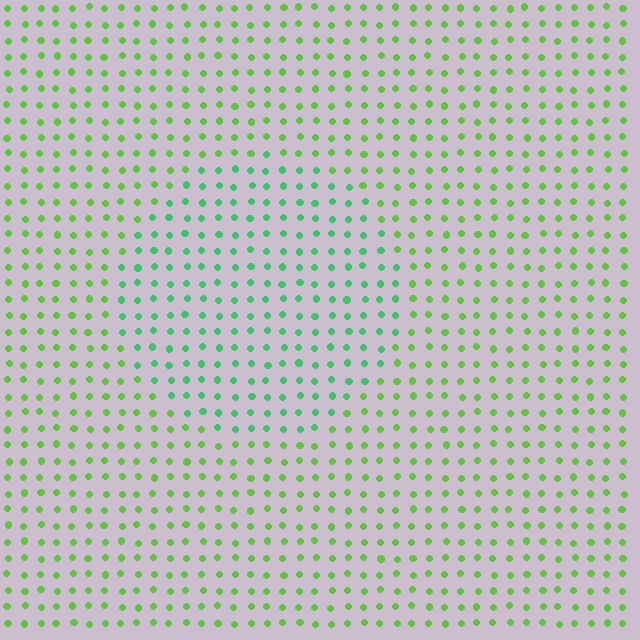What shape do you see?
I see a circle.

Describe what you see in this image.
The image is filled with small lime elements in a uniform arrangement. A circle-shaped region is visible where the elements are tinted to a slightly different hue, forming a subtle color boundary.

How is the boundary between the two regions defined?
The boundary is defined purely by a slight shift in hue (about 36 degrees). Spacing, size, and orientation are identical on both sides.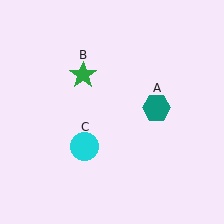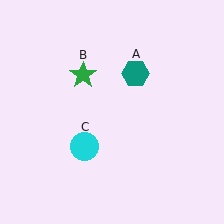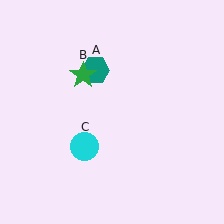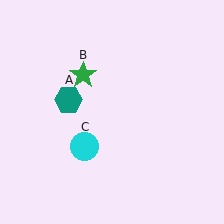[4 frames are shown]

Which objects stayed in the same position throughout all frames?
Green star (object B) and cyan circle (object C) remained stationary.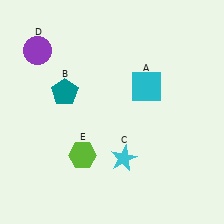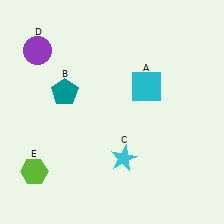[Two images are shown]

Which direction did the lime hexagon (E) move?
The lime hexagon (E) moved left.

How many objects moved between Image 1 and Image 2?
1 object moved between the two images.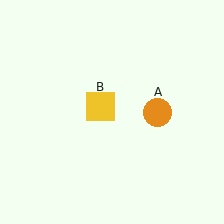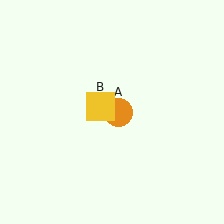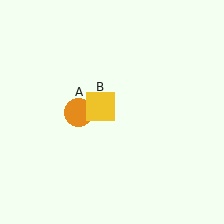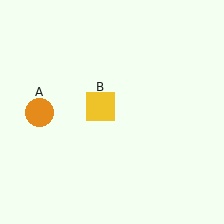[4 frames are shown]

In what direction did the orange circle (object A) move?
The orange circle (object A) moved left.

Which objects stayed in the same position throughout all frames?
Yellow square (object B) remained stationary.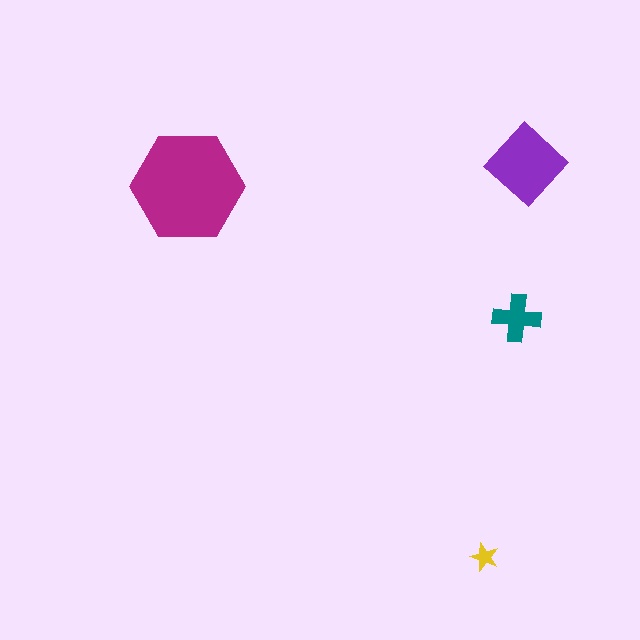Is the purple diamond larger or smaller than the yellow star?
Larger.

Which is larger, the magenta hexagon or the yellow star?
The magenta hexagon.